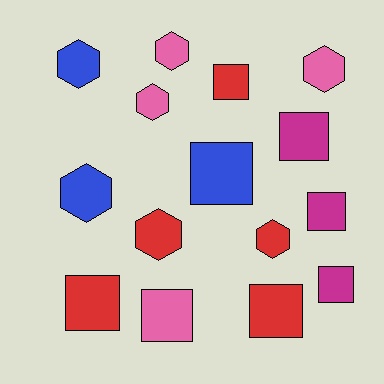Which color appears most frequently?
Red, with 5 objects.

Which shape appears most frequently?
Square, with 8 objects.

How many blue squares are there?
There is 1 blue square.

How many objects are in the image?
There are 15 objects.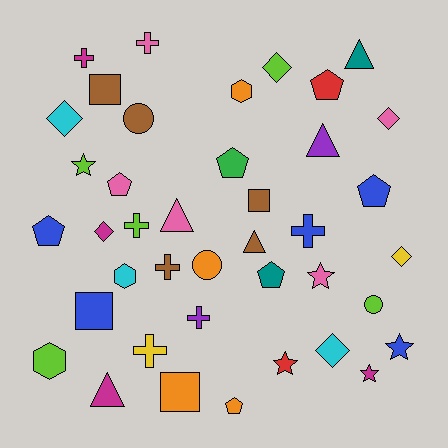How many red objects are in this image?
There are 2 red objects.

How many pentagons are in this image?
There are 7 pentagons.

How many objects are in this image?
There are 40 objects.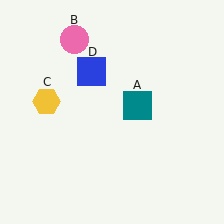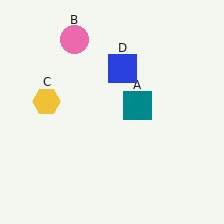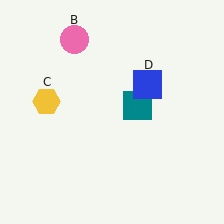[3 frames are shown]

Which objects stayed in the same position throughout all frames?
Teal square (object A) and pink circle (object B) and yellow hexagon (object C) remained stationary.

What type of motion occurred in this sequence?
The blue square (object D) rotated clockwise around the center of the scene.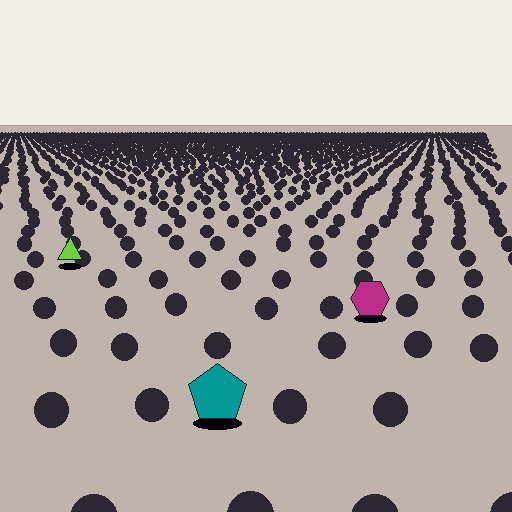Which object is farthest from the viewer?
The lime triangle is farthest from the viewer. It appears smaller and the ground texture around it is denser.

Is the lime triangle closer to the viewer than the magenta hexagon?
No. The magenta hexagon is closer — you can tell from the texture gradient: the ground texture is coarser near it.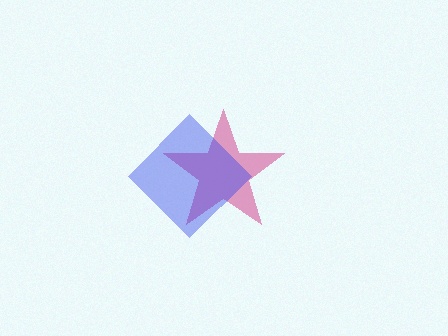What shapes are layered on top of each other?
The layered shapes are: a pink star, a blue diamond.